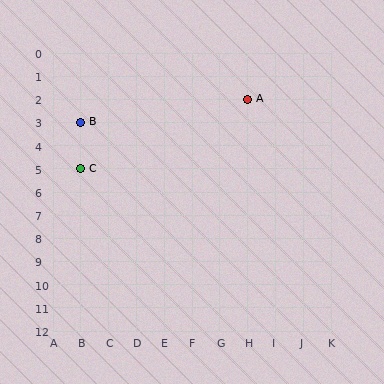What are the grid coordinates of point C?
Point C is at grid coordinates (B, 5).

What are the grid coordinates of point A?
Point A is at grid coordinates (H, 2).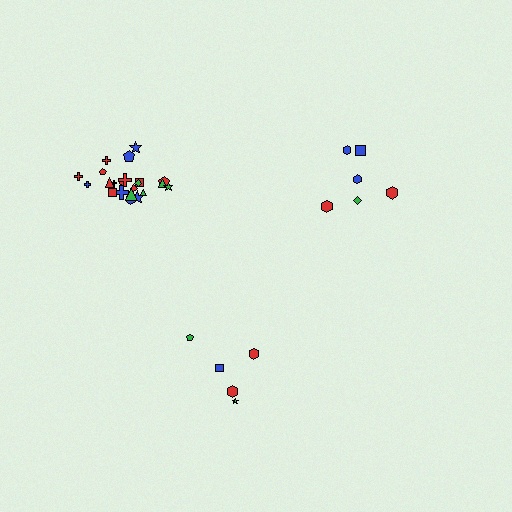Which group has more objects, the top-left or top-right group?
The top-left group.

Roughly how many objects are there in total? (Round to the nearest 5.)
Roughly 35 objects in total.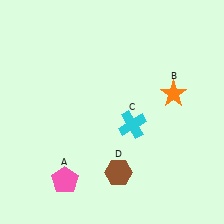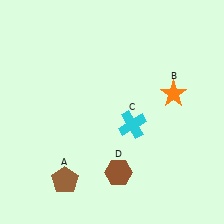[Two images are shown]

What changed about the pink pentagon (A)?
In Image 1, A is pink. In Image 2, it changed to brown.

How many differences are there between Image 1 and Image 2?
There is 1 difference between the two images.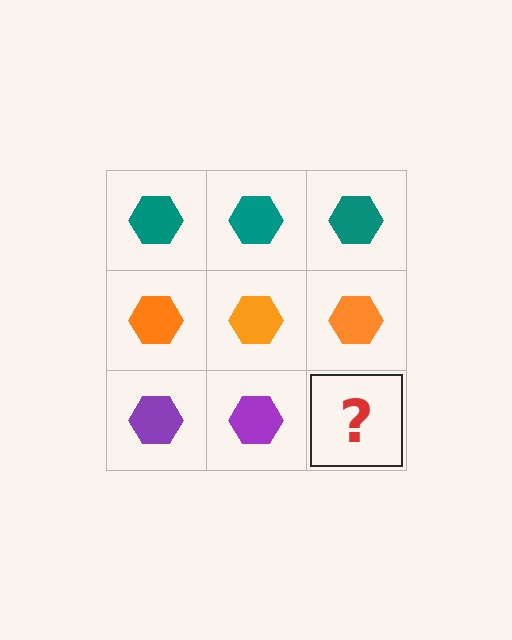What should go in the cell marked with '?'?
The missing cell should contain a purple hexagon.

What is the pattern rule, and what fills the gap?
The rule is that each row has a consistent color. The gap should be filled with a purple hexagon.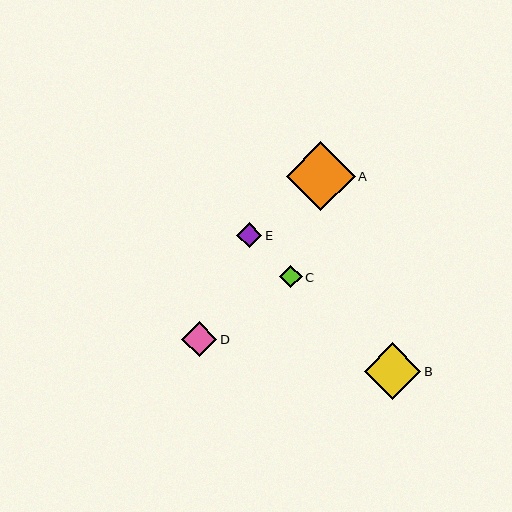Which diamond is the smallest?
Diamond C is the smallest with a size of approximately 22 pixels.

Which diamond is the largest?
Diamond A is the largest with a size of approximately 69 pixels.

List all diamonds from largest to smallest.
From largest to smallest: A, B, D, E, C.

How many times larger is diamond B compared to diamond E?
Diamond B is approximately 2.3 times the size of diamond E.